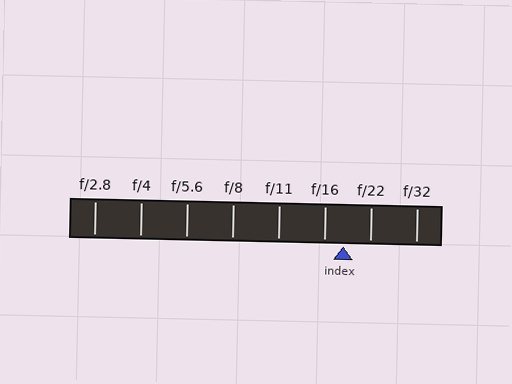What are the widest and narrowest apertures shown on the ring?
The widest aperture shown is f/2.8 and the narrowest is f/32.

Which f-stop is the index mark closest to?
The index mark is closest to f/16.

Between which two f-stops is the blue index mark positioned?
The index mark is between f/16 and f/22.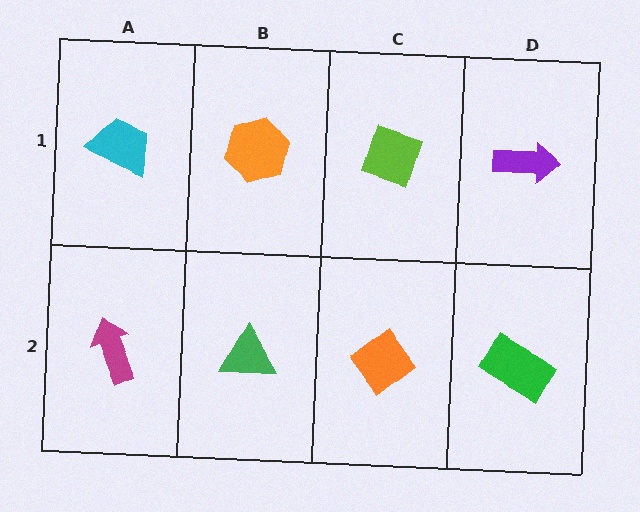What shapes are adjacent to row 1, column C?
An orange diamond (row 2, column C), an orange hexagon (row 1, column B), a purple arrow (row 1, column D).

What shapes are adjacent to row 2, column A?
A cyan trapezoid (row 1, column A), a green triangle (row 2, column B).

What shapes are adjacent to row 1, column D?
A green rectangle (row 2, column D), a lime diamond (row 1, column C).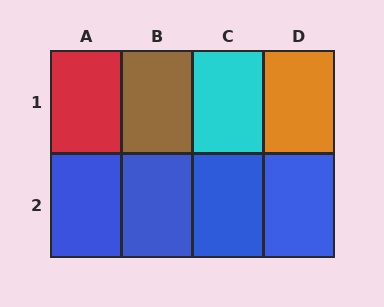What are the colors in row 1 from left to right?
Red, brown, cyan, orange.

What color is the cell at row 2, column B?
Blue.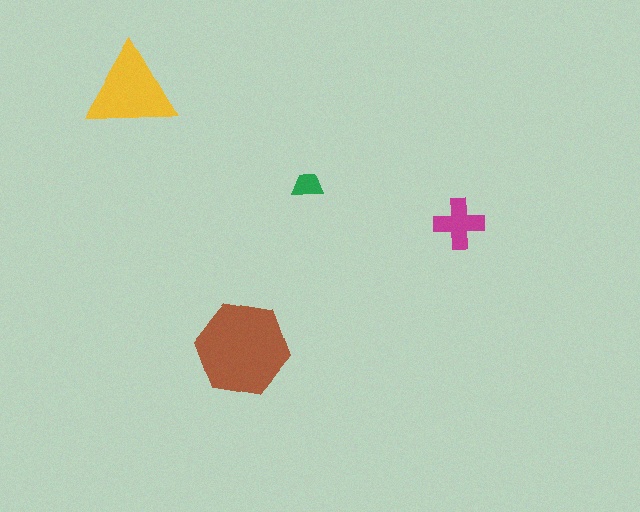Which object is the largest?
The brown hexagon.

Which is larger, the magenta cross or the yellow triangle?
The yellow triangle.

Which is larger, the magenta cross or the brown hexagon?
The brown hexagon.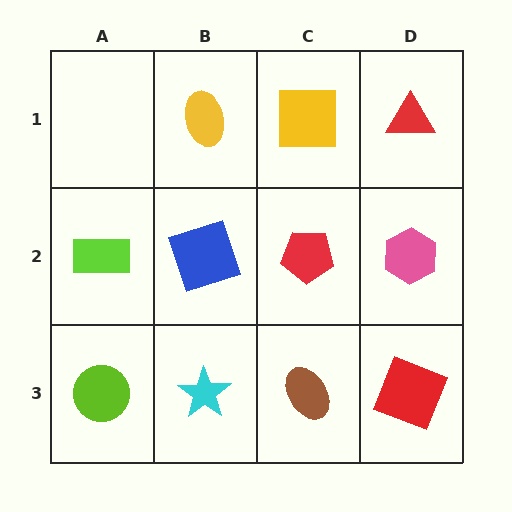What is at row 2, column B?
A blue square.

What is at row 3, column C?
A brown ellipse.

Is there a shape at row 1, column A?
No, that cell is empty.